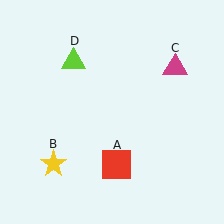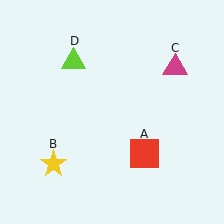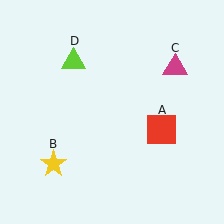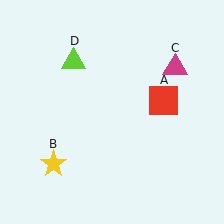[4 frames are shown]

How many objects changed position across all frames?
1 object changed position: red square (object A).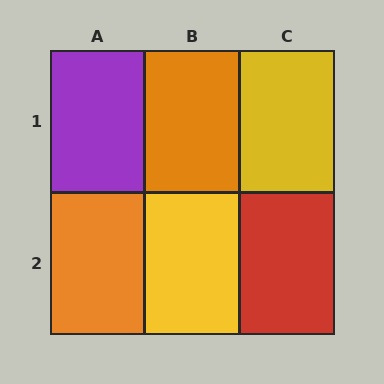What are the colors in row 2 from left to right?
Orange, yellow, red.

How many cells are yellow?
2 cells are yellow.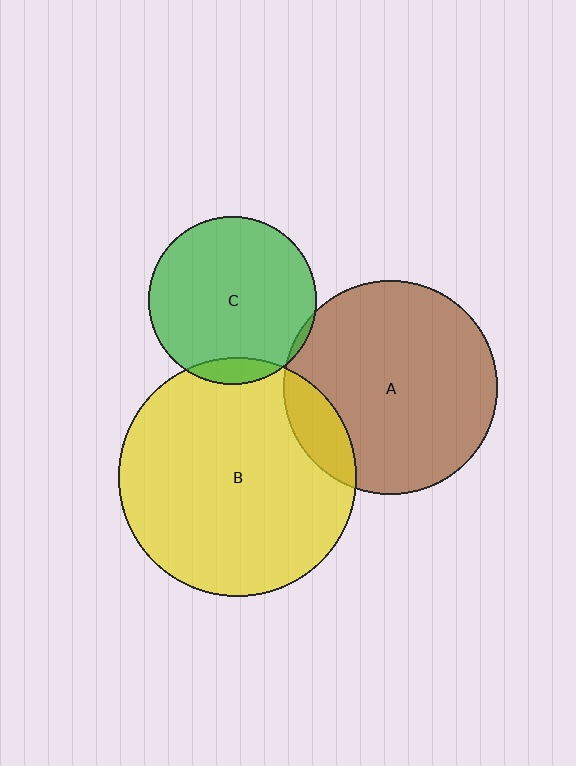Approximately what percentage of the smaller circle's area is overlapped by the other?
Approximately 5%.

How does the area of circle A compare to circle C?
Approximately 1.6 times.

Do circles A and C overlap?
Yes.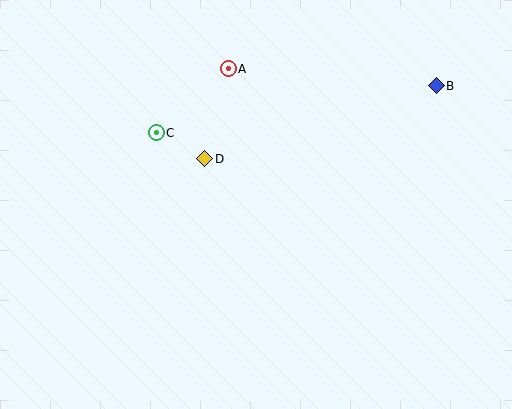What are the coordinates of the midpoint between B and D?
The midpoint between B and D is at (320, 122).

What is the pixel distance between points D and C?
The distance between D and C is 55 pixels.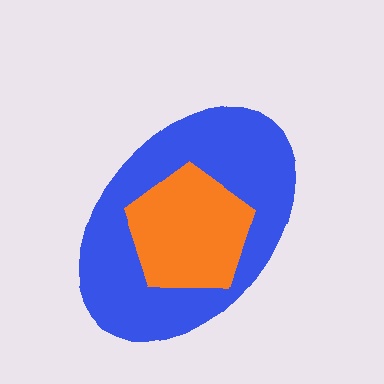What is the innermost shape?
The orange pentagon.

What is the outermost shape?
The blue ellipse.